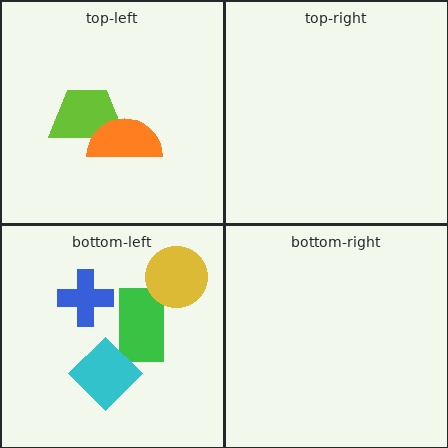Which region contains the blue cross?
The bottom-left region.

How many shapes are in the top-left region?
2.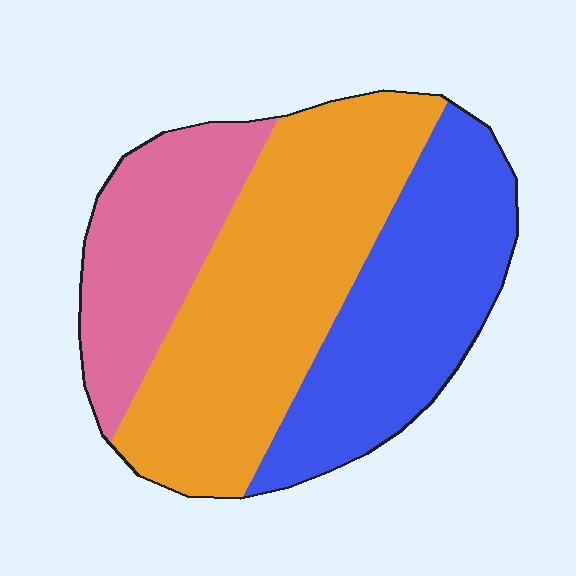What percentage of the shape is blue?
Blue covers around 35% of the shape.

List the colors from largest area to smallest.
From largest to smallest: orange, blue, pink.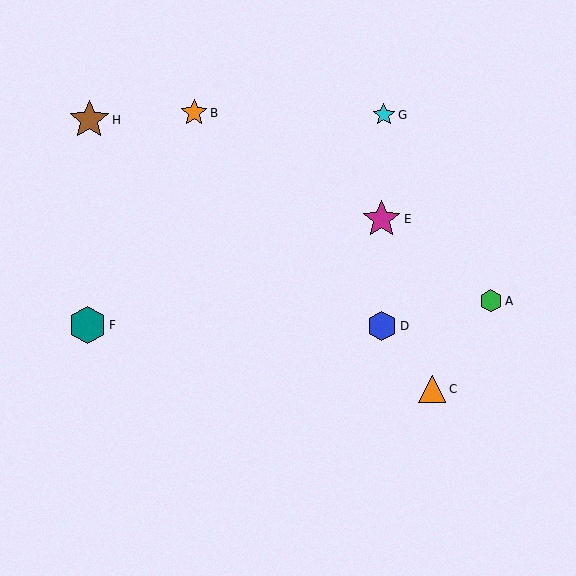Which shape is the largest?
The brown star (labeled H) is the largest.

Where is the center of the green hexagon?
The center of the green hexagon is at (491, 301).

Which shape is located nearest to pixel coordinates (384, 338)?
The blue hexagon (labeled D) at (382, 326) is nearest to that location.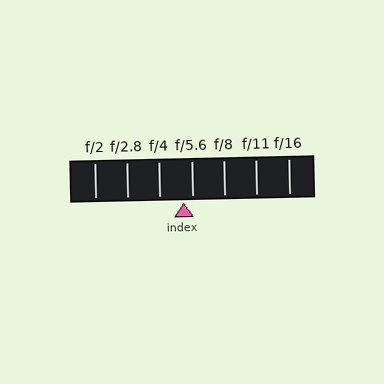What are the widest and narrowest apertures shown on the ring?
The widest aperture shown is f/2 and the narrowest is f/16.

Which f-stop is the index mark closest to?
The index mark is closest to f/5.6.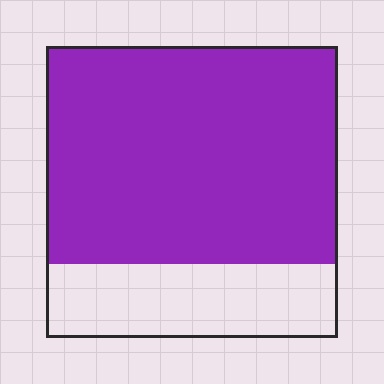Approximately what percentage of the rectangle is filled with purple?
Approximately 75%.